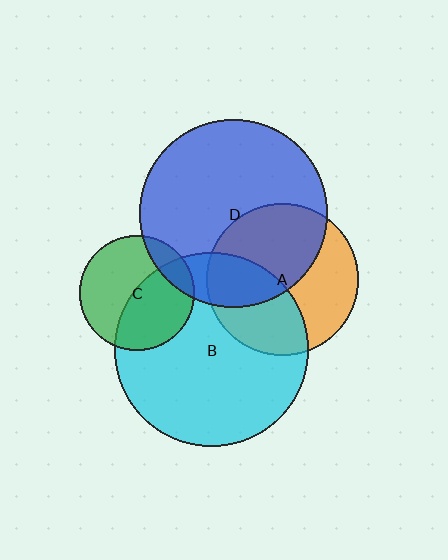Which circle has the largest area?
Circle B (cyan).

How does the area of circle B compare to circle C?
Approximately 2.8 times.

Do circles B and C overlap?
Yes.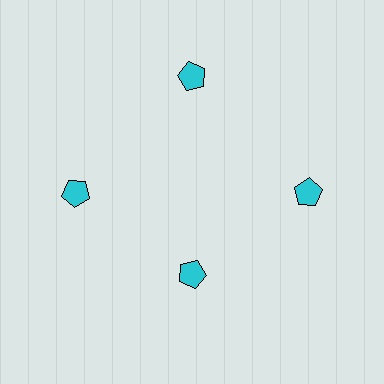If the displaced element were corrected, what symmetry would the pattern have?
It would have 4-fold rotational symmetry — the pattern would map onto itself every 90 degrees.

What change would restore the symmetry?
The symmetry would be restored by moving it outward, back onto the ring so that all 4 pentagons sit at equal angles and equal distance from the center.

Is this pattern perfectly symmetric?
No. The 4 cyan pentagons are arranged in a ring, but one element near the 6 o'clock position is pulled inward toward the center, breaking the 4-fold rotational symmetry.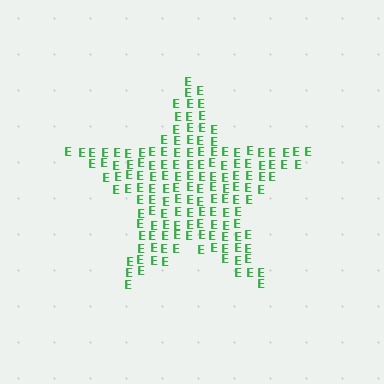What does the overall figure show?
The overall figure shows a star.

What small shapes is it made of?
It is made of small letter E's.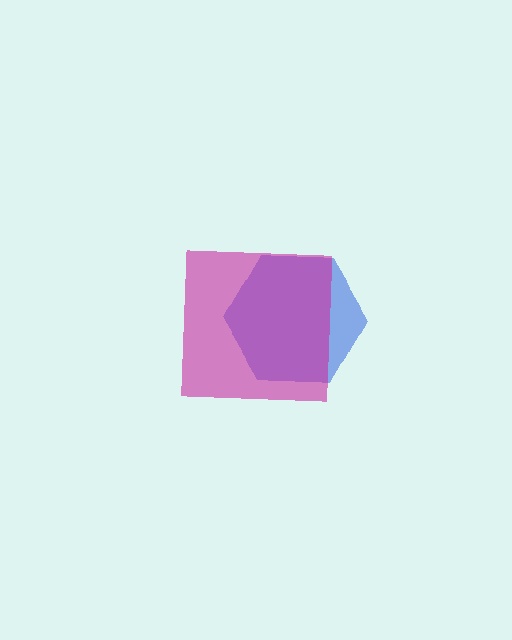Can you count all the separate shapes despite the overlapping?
Yes, there are 2 separate shapes.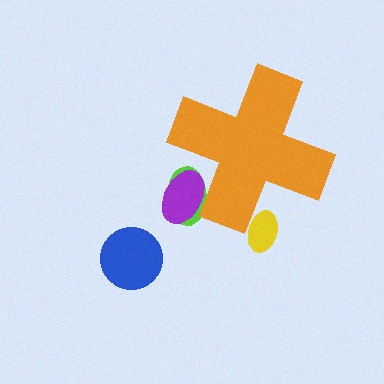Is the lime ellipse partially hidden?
Yes, the lime ellipse is partially hidden behind the orange cross.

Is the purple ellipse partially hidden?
Yes, the purple ellipse is partially hidden behind the orange cross.